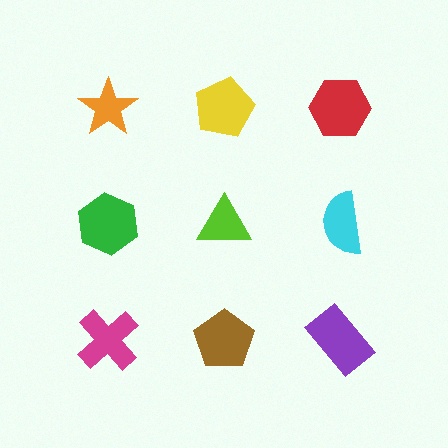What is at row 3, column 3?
A purple rectangle.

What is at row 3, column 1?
A magenta cross.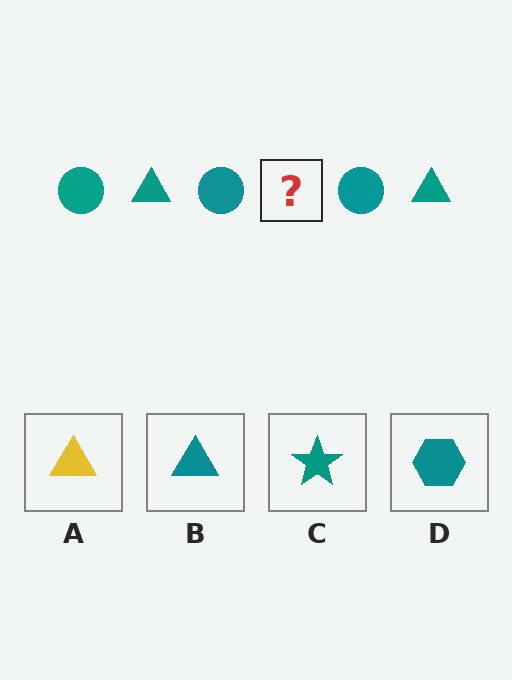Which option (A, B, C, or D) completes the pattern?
B.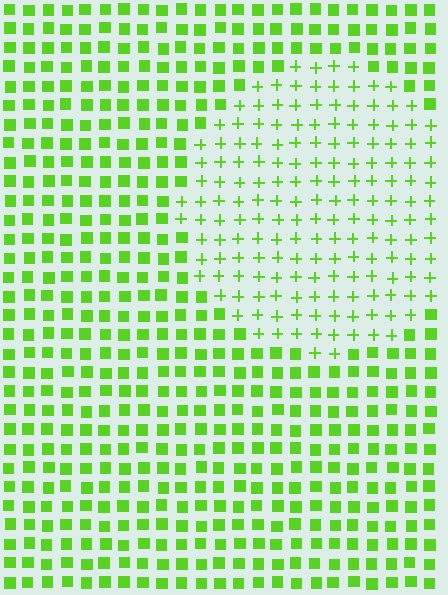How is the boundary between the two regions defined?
The boundary is defined by a change in element shape: plus signs inside vs. squares outside. All elements share the same color and spacing.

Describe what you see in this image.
The image is filled with small lime elements arranged in a uniform grid. A circle-shaped region contains plus signs, while the surrounding area contains squares. The boundary is defined purely by the change in element shape.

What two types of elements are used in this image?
The image uses plus signs inside the circle region and squares outside it.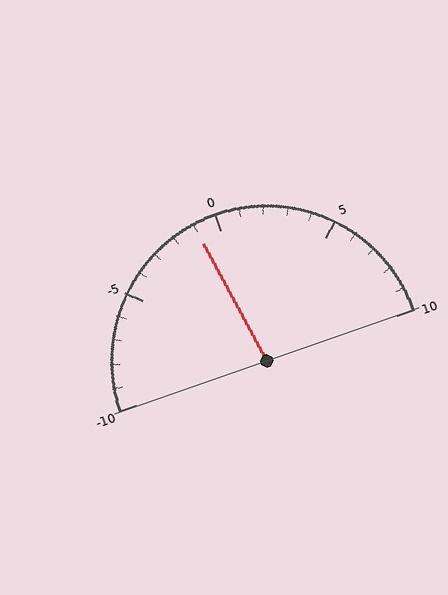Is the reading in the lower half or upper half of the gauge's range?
The reading is in the lower half of the range (-10 to 10).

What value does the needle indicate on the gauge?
The needle indicates approximately -1.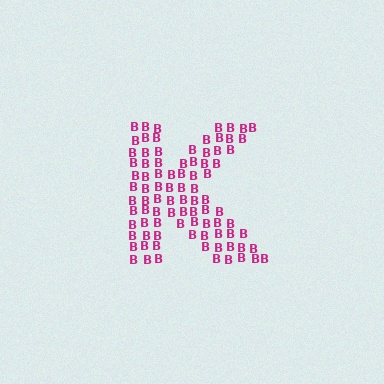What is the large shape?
The large shape is the letter K.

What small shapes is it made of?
It is made of small letter B's.